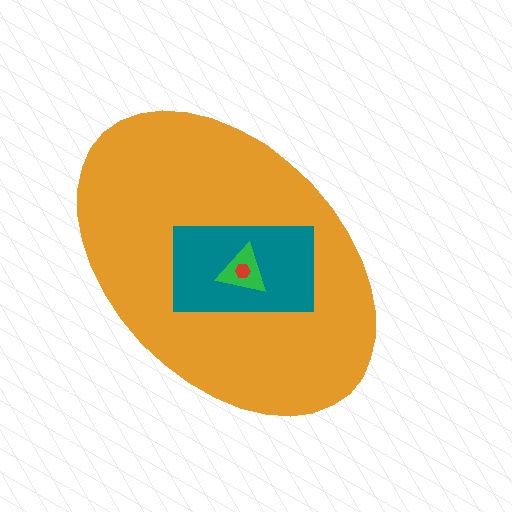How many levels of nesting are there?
4.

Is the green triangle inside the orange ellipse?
Yes.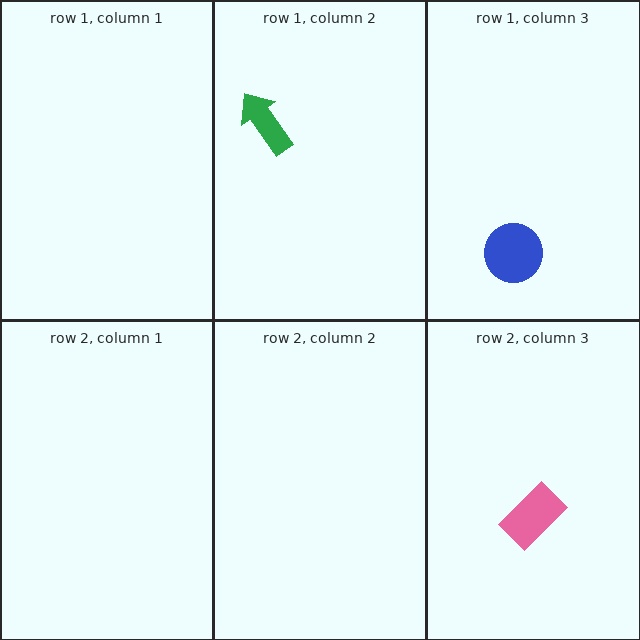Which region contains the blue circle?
The row 1, column 3 region.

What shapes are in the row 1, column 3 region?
The blue circle.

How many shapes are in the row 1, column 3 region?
1.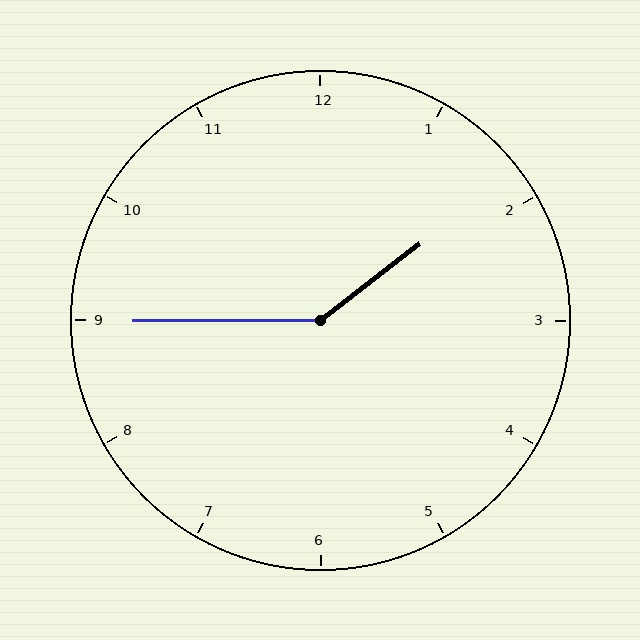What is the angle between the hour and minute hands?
Approximately 142 degrees.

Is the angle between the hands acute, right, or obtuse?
It is obtuse.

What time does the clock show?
1:45.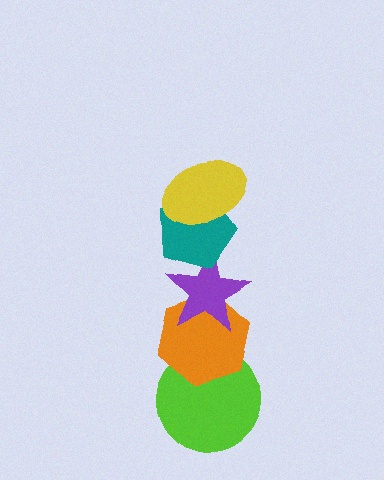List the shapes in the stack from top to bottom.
From top to bottom: the yellow ellipse, the teal pentagon, the purple star, the orange hexagon, the lime circle.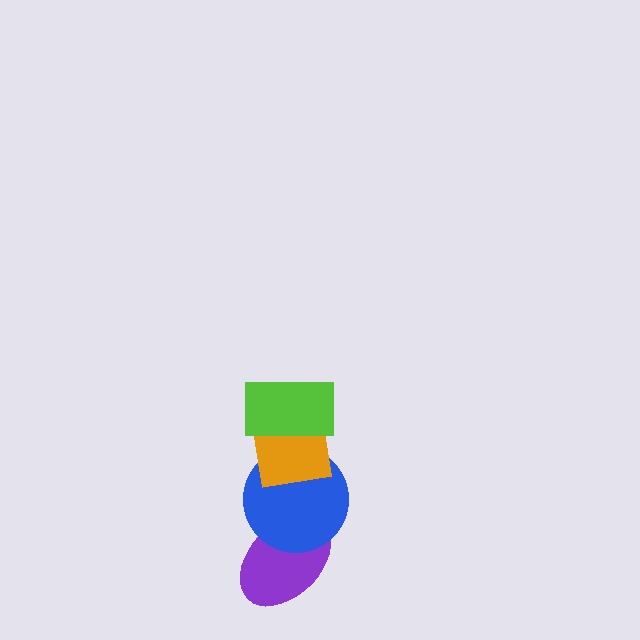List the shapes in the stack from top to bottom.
From top to bottom: the lime rectangle, the orange square, the blue circle, the purple ellipse.